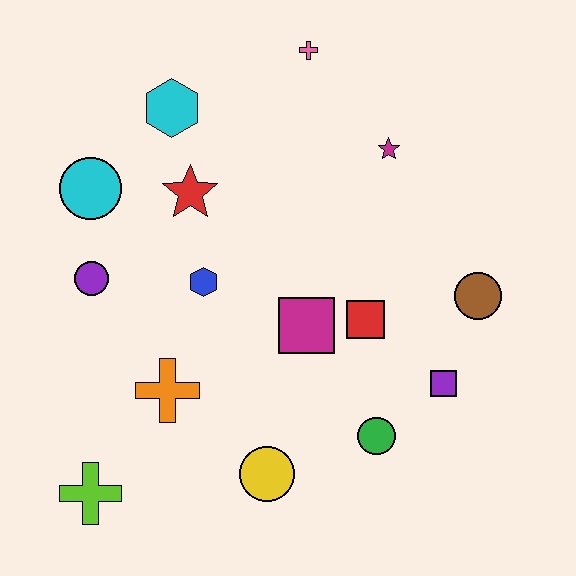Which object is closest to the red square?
The magenta square is closest to the red square.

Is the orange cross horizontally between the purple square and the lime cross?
Yes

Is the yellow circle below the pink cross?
Yes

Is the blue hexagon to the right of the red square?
No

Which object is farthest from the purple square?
The cyan circle is farthest from the purple square.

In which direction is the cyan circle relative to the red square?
The cyan circle is to the left of the red square.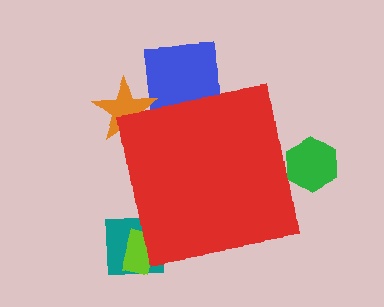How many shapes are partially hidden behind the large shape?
5 shapes are partially hidden.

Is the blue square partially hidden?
Yes, the blue square is partially hidden behind the red square.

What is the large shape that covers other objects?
A red square.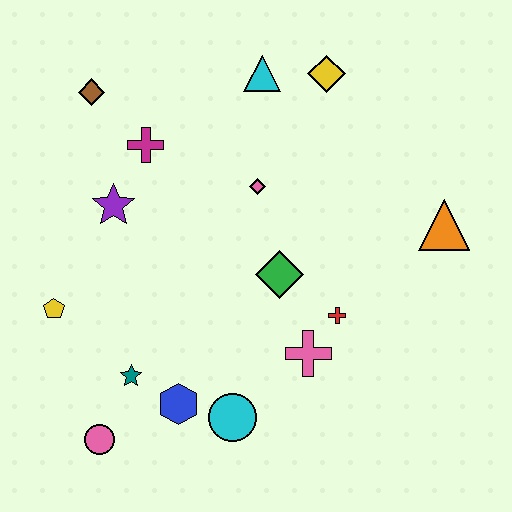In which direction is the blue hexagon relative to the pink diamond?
The blue hexagon is below the pink diamond.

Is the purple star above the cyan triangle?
No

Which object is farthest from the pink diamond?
The pink circle is farthest from the pink diamond.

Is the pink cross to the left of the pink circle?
No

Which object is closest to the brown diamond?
The magenta cross is closest to the brown diamond.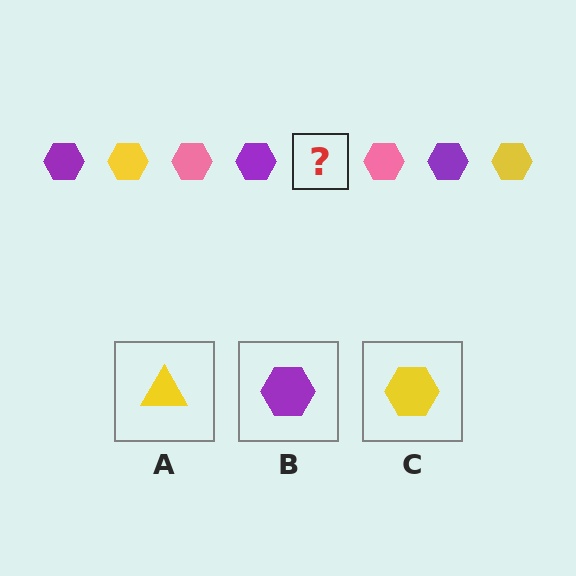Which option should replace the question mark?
Option C.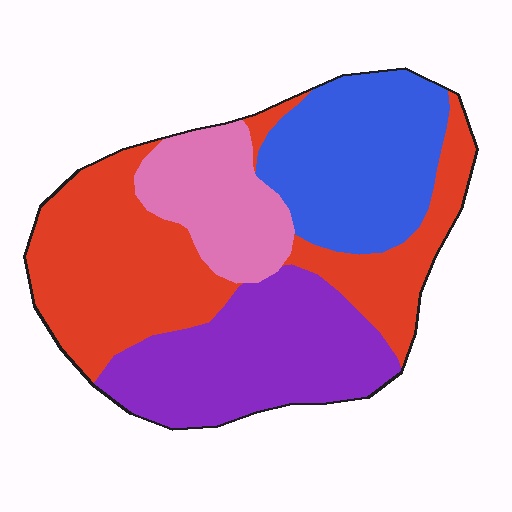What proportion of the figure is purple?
Purple takes up about one quarter (1/4) of the figure.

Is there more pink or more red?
Red.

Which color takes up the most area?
Red, at roughly 35%.